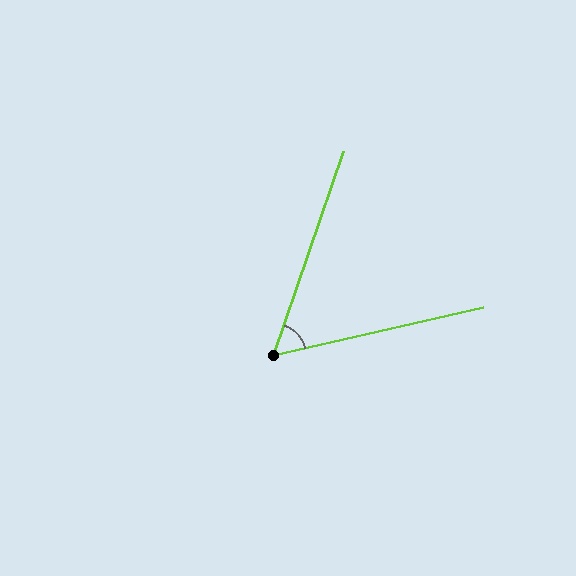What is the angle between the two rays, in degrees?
Approximately 59 degrees.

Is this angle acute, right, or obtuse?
It is acute.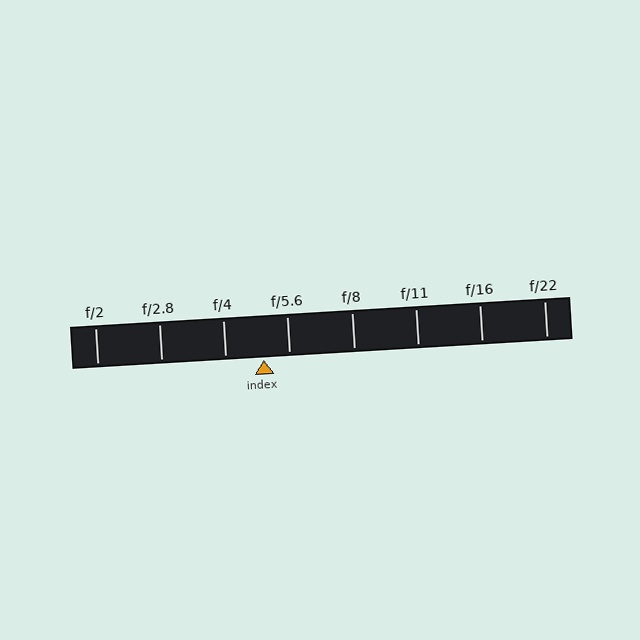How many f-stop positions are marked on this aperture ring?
There are 8 f-stop positions marked.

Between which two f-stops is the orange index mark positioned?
The index mark is between f/4 and f/5.6.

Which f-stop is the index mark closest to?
The index mark is closest to f/5.6.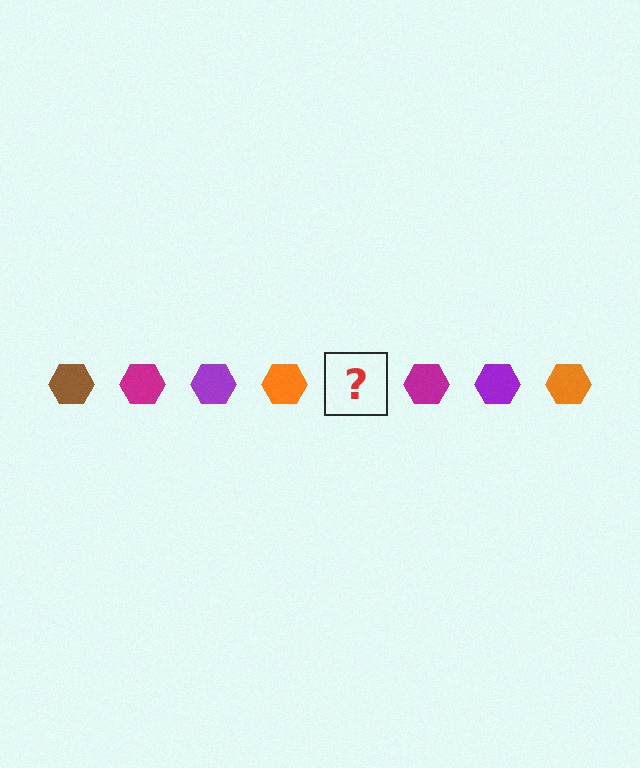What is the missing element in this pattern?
The missing element is a brown hexagon.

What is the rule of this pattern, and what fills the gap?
The rule is that the pattern cycles through brown, magenta, purple, orange hexagons. The gap should be filled with a brown hexagon.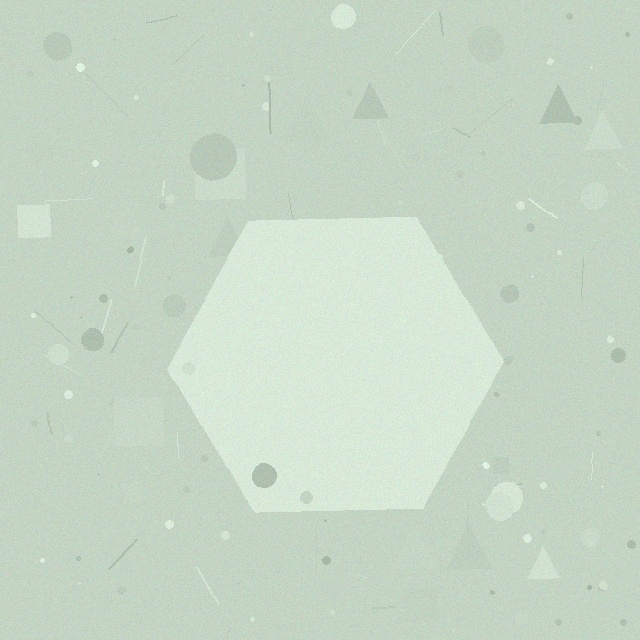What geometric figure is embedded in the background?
A hexagon is embedded in the background.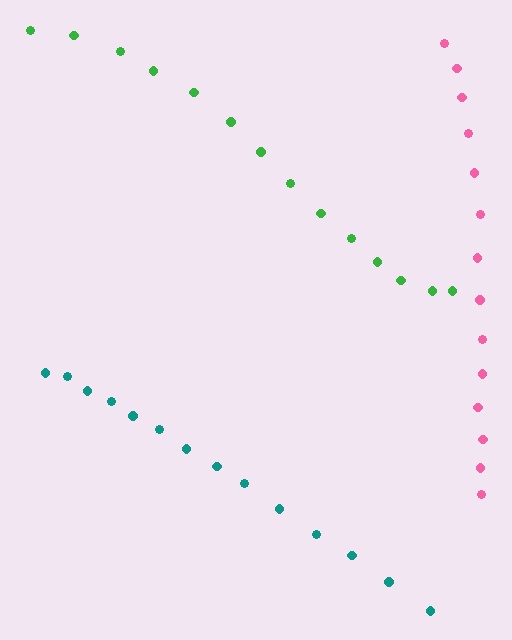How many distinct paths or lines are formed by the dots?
There are 3 distinct paths.